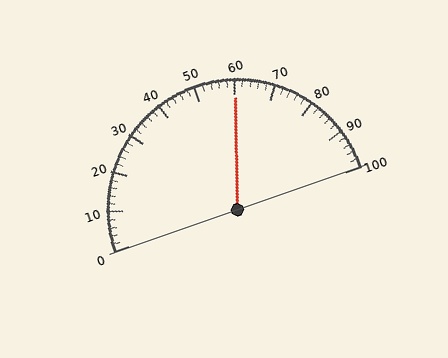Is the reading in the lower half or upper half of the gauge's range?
The reading is in the upper half of the range (0 to 100).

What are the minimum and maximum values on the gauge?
The gauge ranges from 0 to 100.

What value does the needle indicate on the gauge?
The needle indicates approximately 60.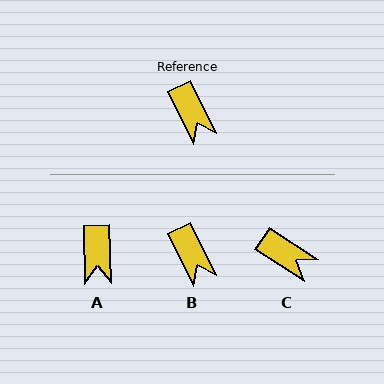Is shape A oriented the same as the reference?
No, it is off by about 25 degrees.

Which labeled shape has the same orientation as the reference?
B.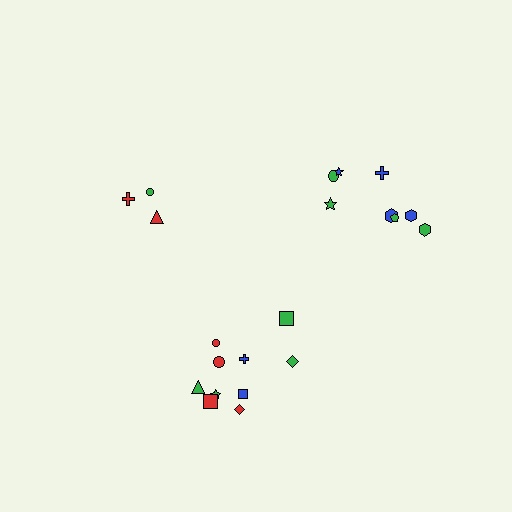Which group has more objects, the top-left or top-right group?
The top-right group.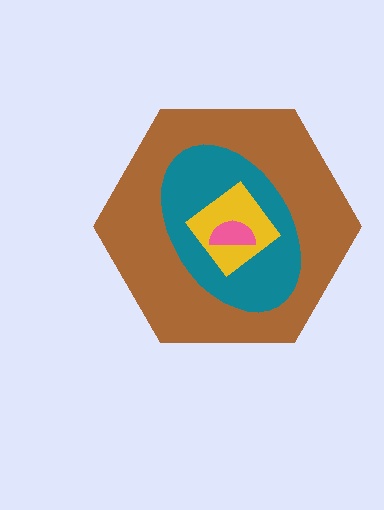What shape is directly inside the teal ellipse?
The yellow diamond.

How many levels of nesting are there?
4.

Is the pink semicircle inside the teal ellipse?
Yes.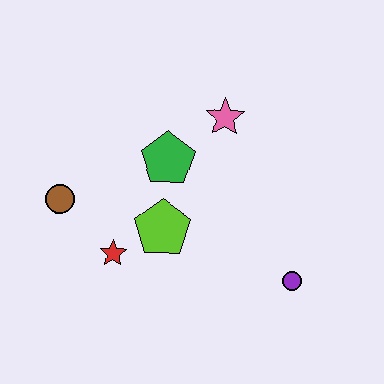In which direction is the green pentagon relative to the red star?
The green pentagon is above the red star.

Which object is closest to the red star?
The lime pentagon is closest to the red star.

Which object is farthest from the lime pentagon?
The purple circle is farthest from the lime pentagon.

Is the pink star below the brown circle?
No